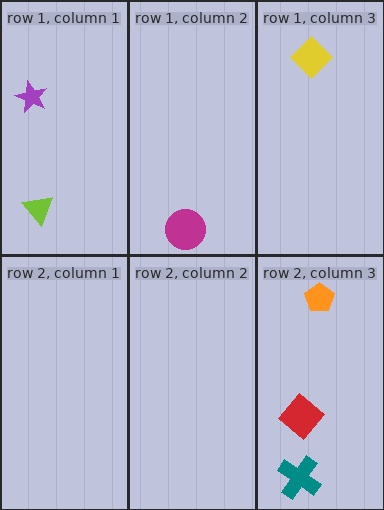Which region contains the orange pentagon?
The row 2, column 3 region.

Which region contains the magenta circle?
The row 1, column 2 region.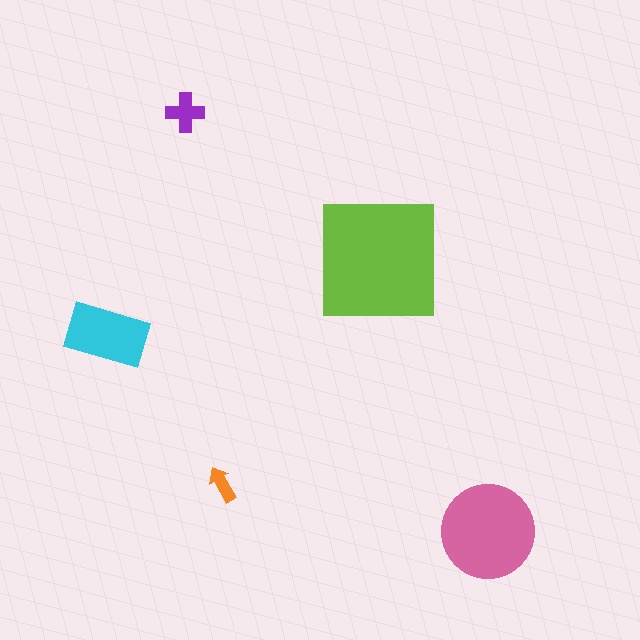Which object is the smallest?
The orange arrow.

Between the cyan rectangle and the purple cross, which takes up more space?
The cyan rectangle.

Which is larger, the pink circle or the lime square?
The lime square.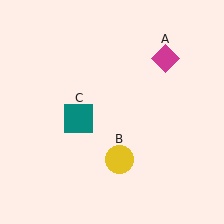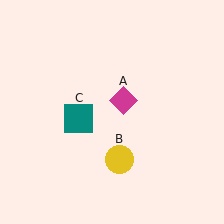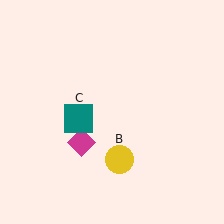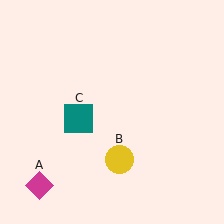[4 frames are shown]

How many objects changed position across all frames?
1 object changed position: magenta diamond (object A).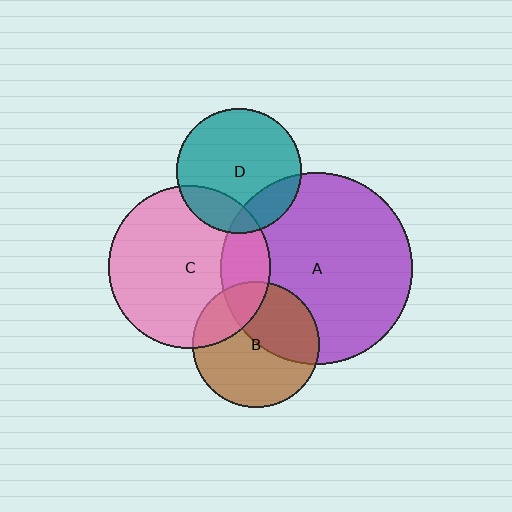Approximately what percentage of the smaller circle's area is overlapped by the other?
Approximately 20%.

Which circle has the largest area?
Circle A (purple).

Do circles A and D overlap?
Yes.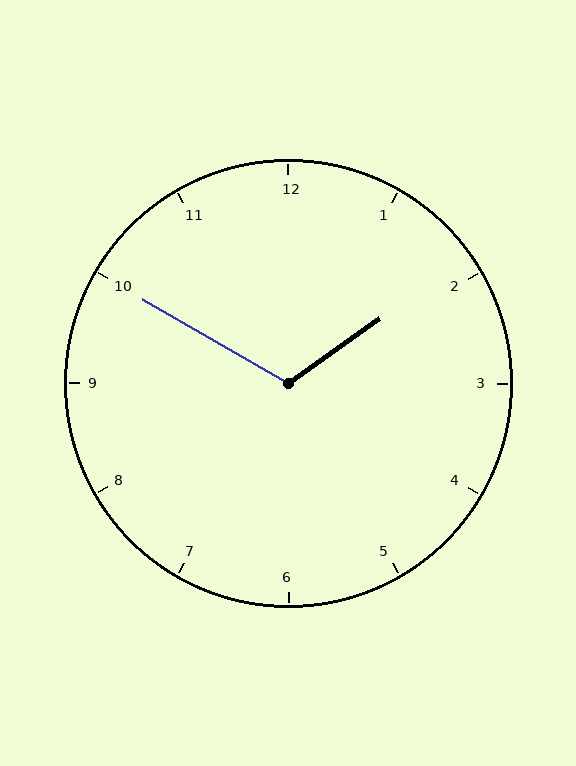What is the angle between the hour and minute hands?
Approximately 115 degrees.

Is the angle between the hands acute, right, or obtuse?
It is obtuse.